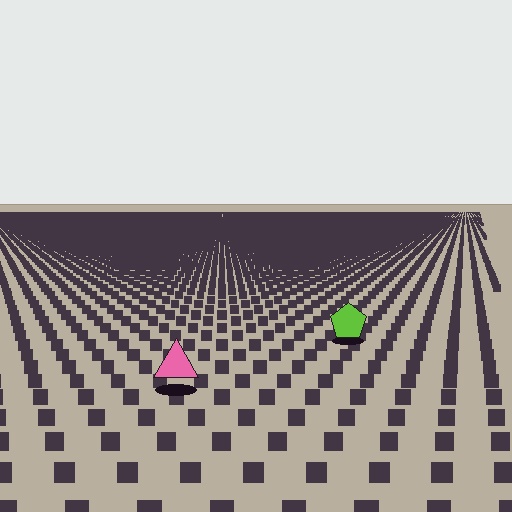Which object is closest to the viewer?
The pink triangle is closest. The texture marks near it are larger and more spread out.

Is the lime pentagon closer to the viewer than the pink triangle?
No. The pink triangle is closer — you can tell from the texture gradient: the ground texture is coarser near it.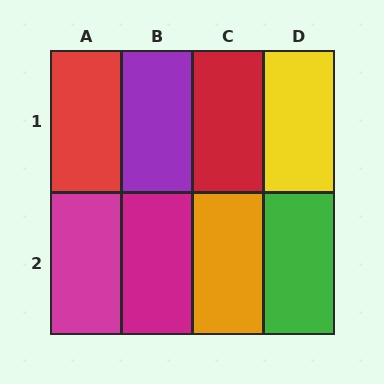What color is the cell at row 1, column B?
Purple.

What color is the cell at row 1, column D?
Yellow.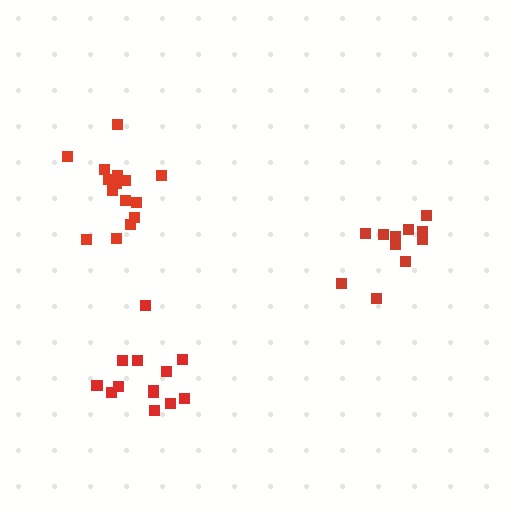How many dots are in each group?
Group 1: 15 dots, Group 2: 13 dots, Group 3: 11 dots (39 total).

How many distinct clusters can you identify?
There are 3 distinct clusters.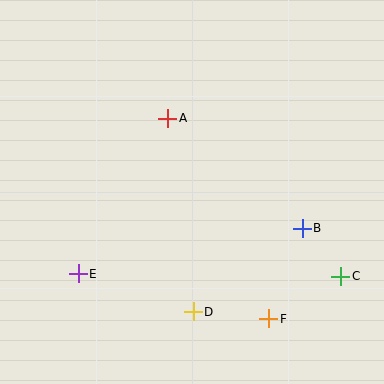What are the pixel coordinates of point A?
Point A is at (168, 118).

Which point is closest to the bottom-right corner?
Point C is closest to the bottom-right corner.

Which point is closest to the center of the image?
Point A at (168, 118) is closest to the center.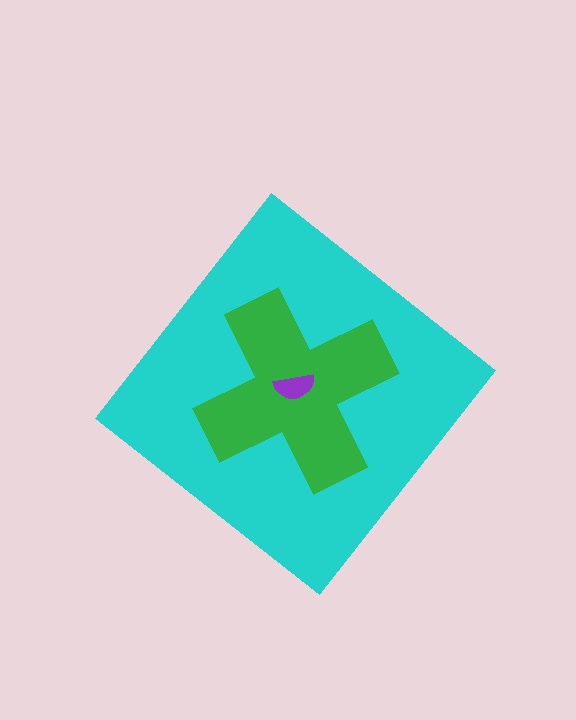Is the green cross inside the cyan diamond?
Yes.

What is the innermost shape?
The purple semicircle.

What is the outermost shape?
The cyan diamond.